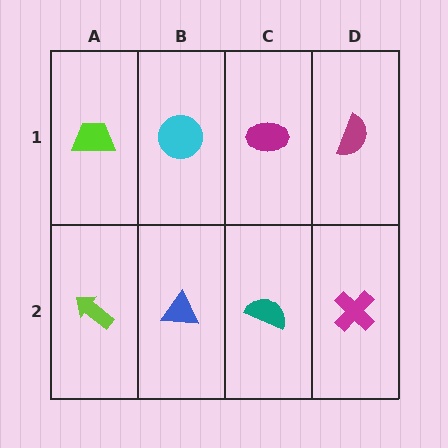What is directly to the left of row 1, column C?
A cyan circle.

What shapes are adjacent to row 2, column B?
A cyan circle (row 1, column B), a lime arrow (row 2, column A), a teal semicircle (row 2, column C).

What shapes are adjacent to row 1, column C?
A teal semicircle (row 2, column C), a cyan circle (row 1, column B), a magenta semicircle (row 1, column D).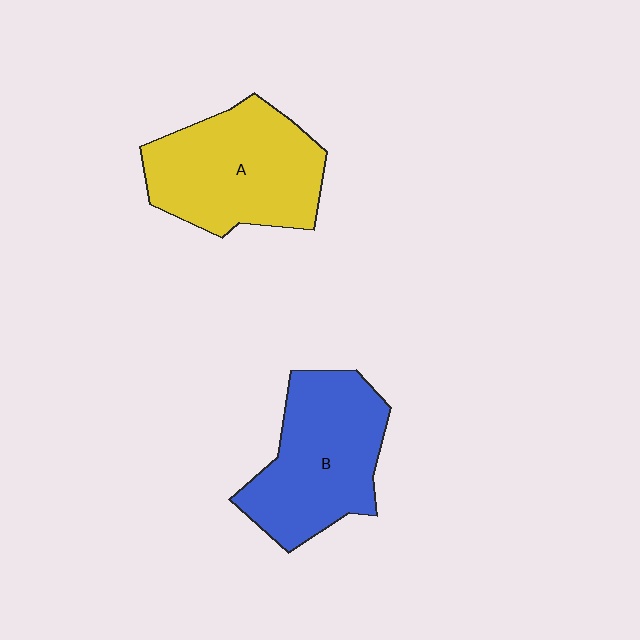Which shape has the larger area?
Shape A (yellow).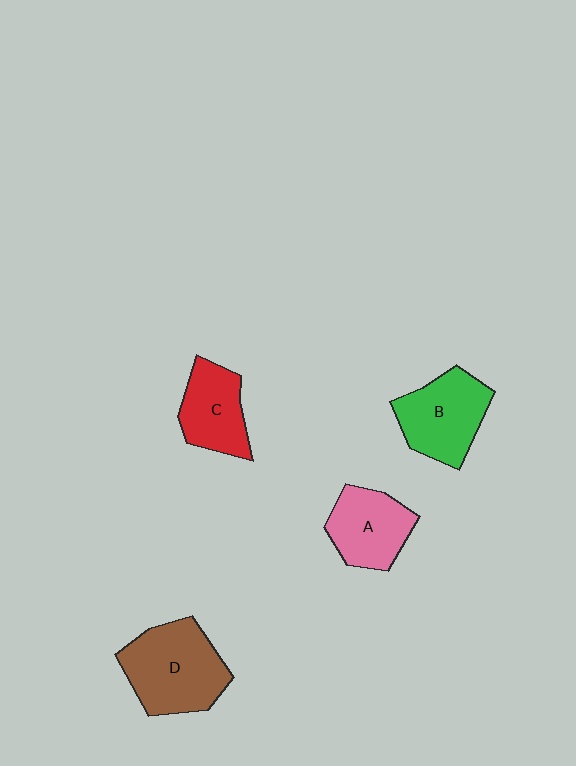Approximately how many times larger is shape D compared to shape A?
Approximately 1.4 times.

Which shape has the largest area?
Shape D (brown).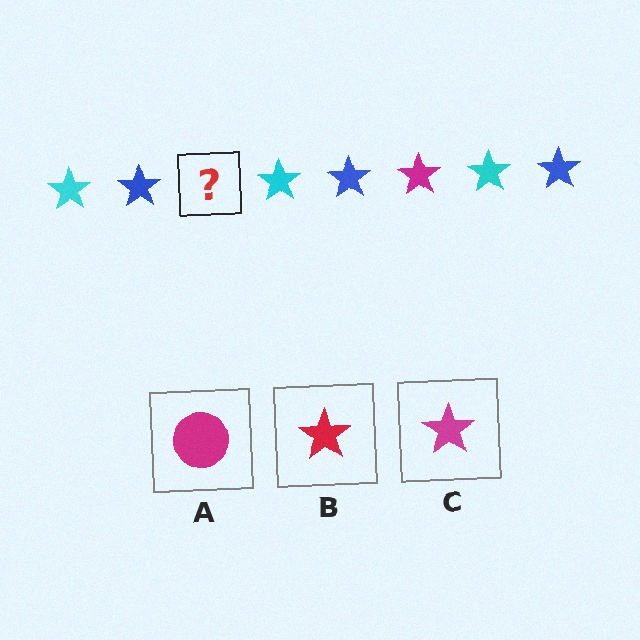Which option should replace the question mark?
Option C.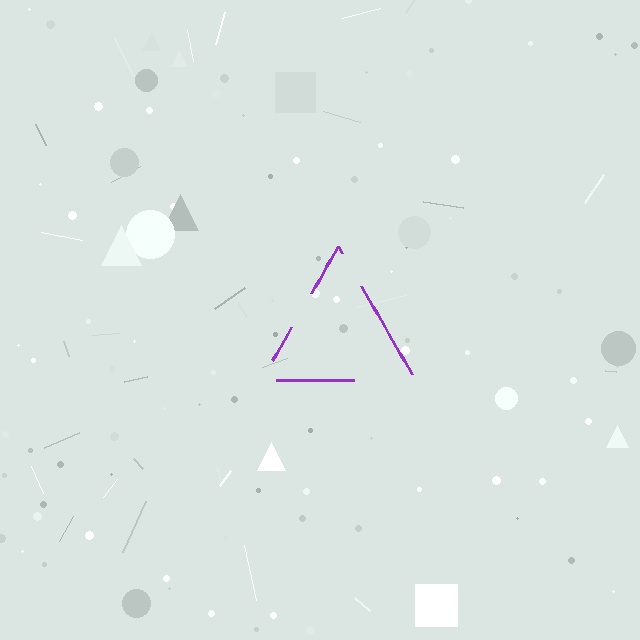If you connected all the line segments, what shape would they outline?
They would outline a triangle.